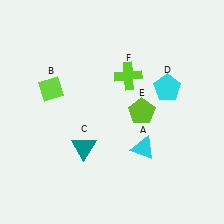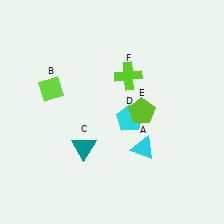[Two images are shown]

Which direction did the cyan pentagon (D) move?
The cyan pentagon (D) moved left.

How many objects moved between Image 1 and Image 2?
1 object moved between the two images.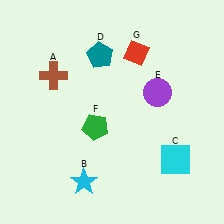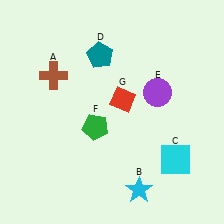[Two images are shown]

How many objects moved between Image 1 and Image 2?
2 objects moved between the two images.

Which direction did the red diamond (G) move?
The red diamond (G) moved down.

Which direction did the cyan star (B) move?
The cyan star (B) moved right.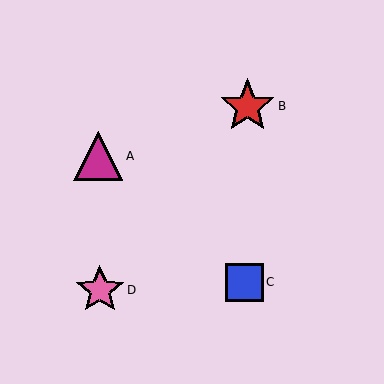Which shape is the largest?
The red star (labeled B) is the largest.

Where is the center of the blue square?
The center of the blue square is at (244, 282).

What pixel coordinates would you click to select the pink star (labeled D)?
Click at (100, 290) to select the pink star D.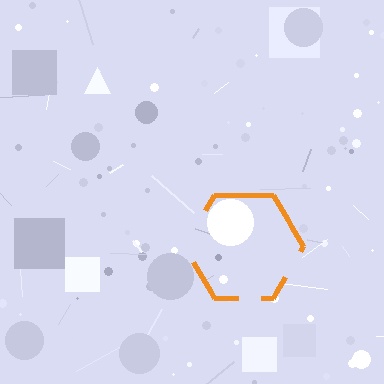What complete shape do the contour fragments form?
The contour fragments form a hexagon.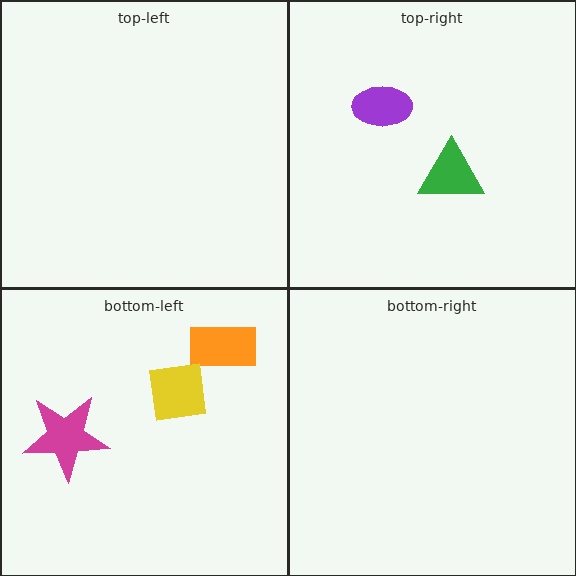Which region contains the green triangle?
The top-right region.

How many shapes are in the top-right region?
2.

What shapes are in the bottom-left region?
The orange rectangle, the magenta star, the yellow square.